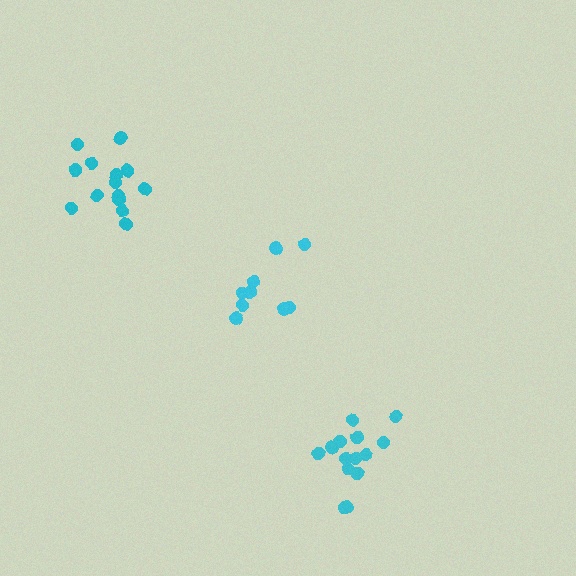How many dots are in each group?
Group 1: 14 dots, Group 2: 9 dots, Group 3: 14 dots (37 total).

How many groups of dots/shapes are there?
There are 3 groups.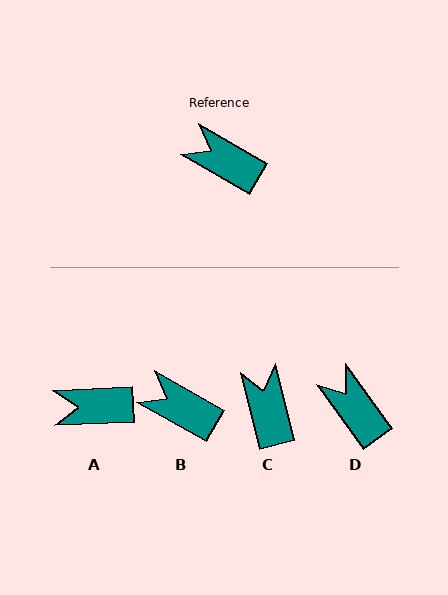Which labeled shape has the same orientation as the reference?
B.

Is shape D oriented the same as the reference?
No, it is off by about 25 degrees.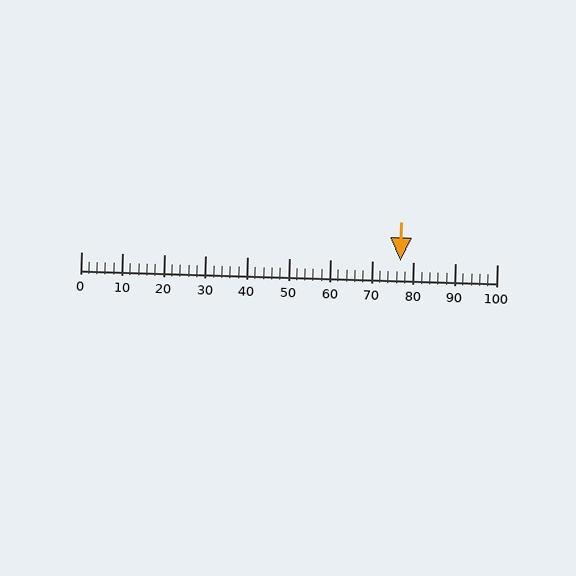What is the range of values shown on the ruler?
The ruler shows values from 0 to 100.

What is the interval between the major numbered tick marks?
The major tick marks are spaced 10 units apart.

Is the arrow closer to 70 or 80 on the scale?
The arrow is closer to 80.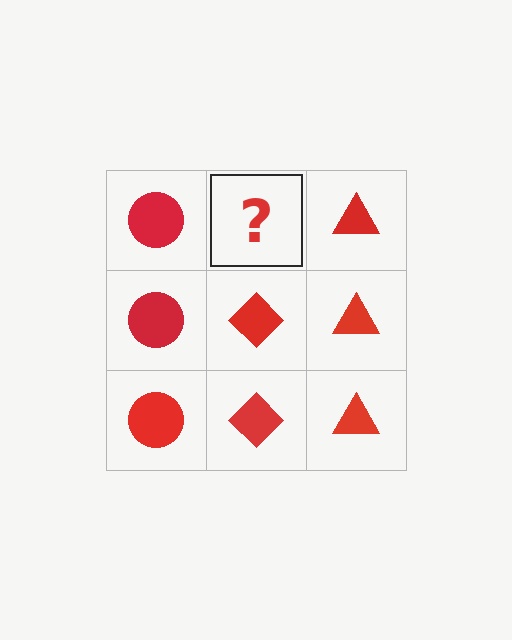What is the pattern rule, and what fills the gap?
The rule is that each column has a consistent shape. The gap should be filled with a red diamond.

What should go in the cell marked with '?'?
The missing cell should contain a red diamond.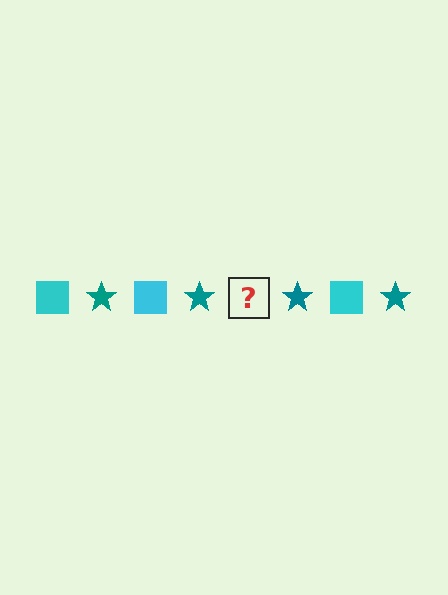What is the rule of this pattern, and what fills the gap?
The rule is that the pattern alternates between cyan square and teal star. The gap should be filled with a cyan square.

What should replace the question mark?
The question mark should be replaced with a cyan square.